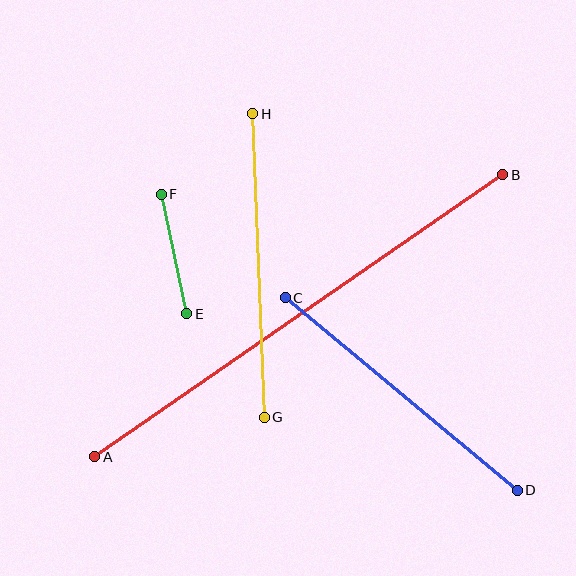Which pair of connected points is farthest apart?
Points A and B are farthest apart.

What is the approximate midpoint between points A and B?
The midpoint is at approximately (299, 316) pixels.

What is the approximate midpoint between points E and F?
The midpoint is at approximately (174, 254) pixels.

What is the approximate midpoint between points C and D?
The midpoint is at approximately (401, 394) pixels.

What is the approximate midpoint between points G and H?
The midpoint is at approximately (258, 266) pixels.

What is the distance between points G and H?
The distance is approximately 304 pixels.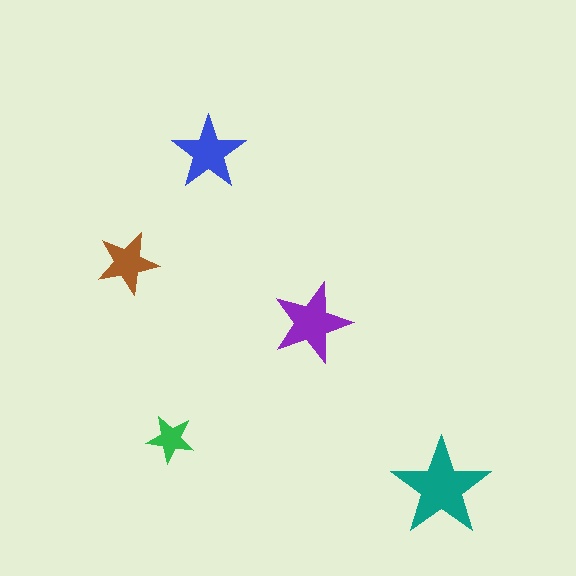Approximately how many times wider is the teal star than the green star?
About 2 times wider.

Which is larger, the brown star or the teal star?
The teal one.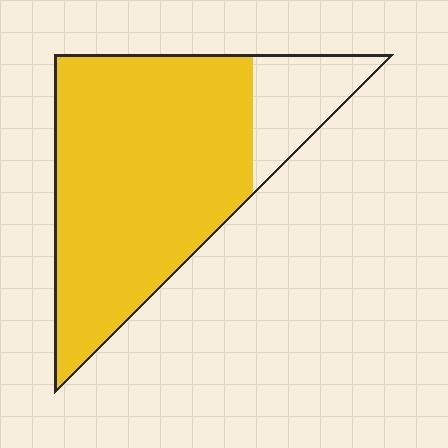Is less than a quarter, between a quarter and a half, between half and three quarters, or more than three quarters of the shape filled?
More than three quarters.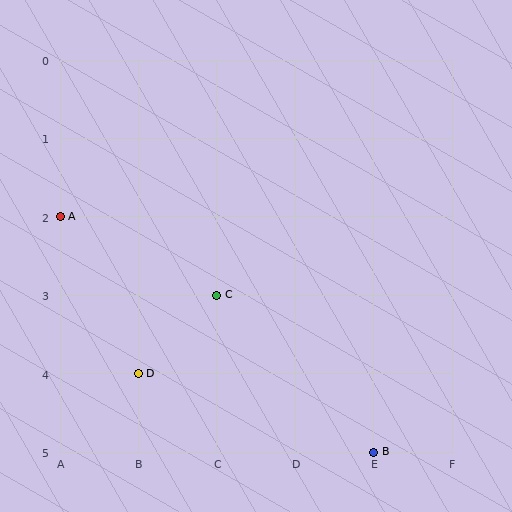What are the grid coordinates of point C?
Point C is at grid coordinates (C, 3).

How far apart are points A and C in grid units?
Points A and C are 2 columns and 1 row apart (about 2.2 grid units diagonally).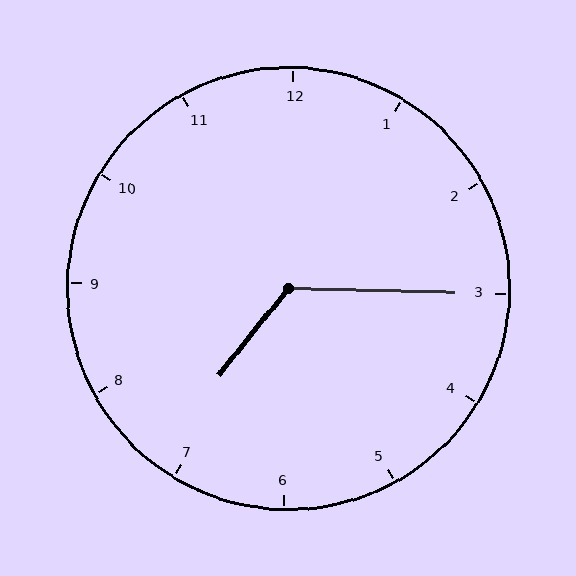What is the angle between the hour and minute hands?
Approximately 128 degrees.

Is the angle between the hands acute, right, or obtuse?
It is obtuse.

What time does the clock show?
7:15.